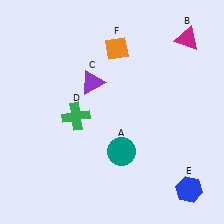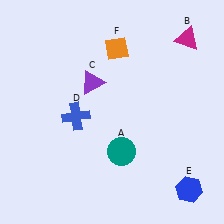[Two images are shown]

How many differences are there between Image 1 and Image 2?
There is 1 difference between the two images.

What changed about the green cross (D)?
In Image 1, D is green. In Image 2, it changed to blue.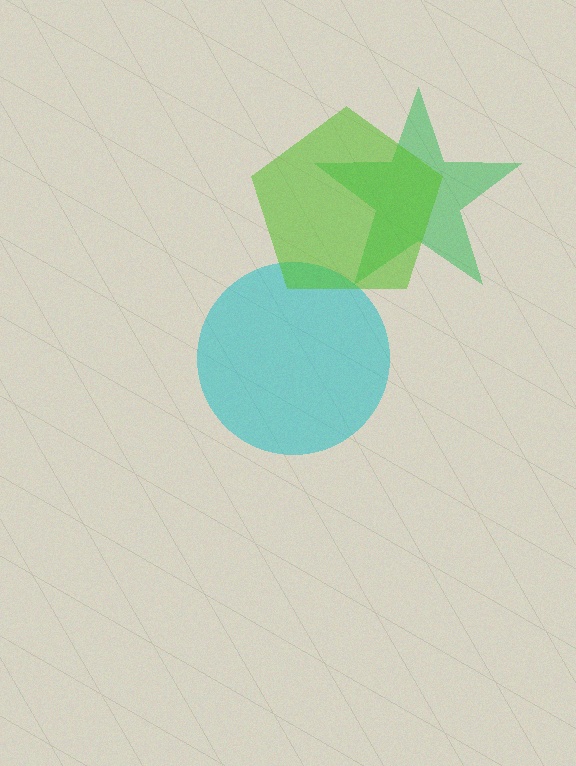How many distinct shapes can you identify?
There are 3 distinct shapes: a green star, a cyan circle, a lime pentagon.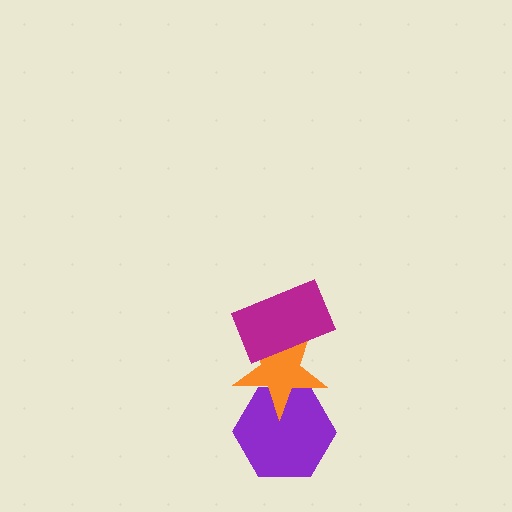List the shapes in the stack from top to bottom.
From top to bottom: the magenta rectangle, the orange star, the purple hexagon.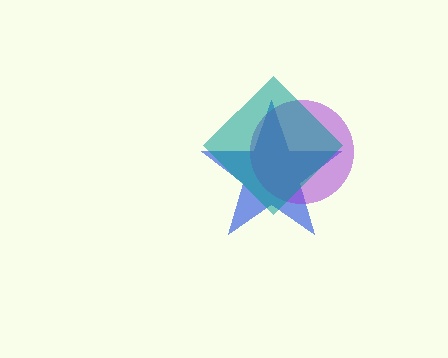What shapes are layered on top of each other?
The layered shapes are: a blue star, a purple circle, a teal diamond.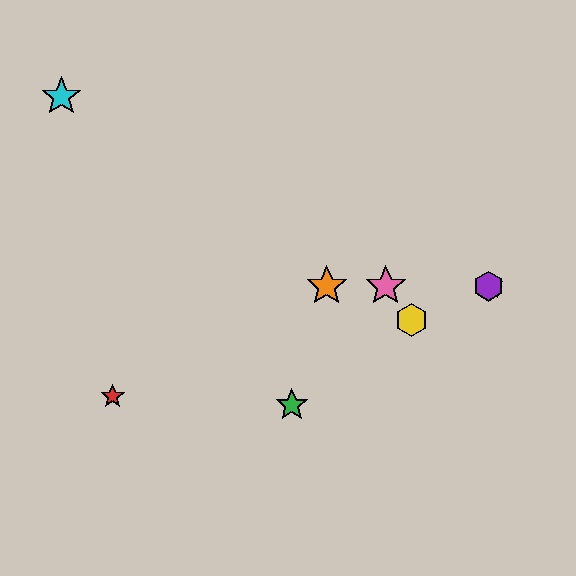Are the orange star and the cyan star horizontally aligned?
No, the orange star is at y≈286 and the cyan star is at y≈97.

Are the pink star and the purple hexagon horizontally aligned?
Yes, both are at y≈286.